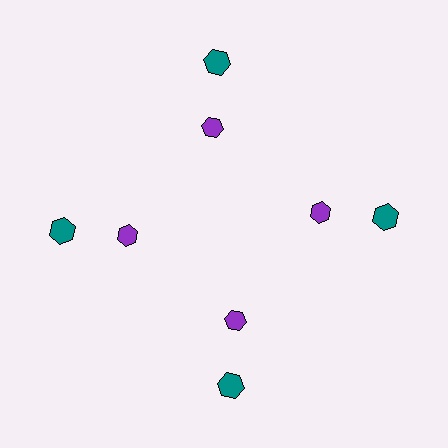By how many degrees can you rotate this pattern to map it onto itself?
The pattern maps onto itself every 90 degrees of rotation.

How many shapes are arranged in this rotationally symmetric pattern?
There are 8 shapes, arranged in 4 groups of 2.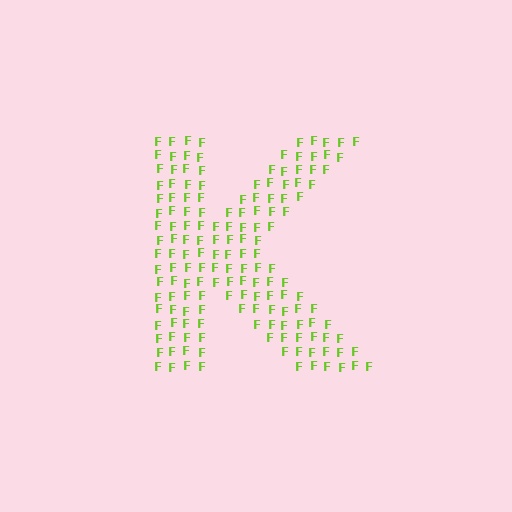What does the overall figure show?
The overall figure shows the letter K.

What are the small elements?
The small elements are letter F's.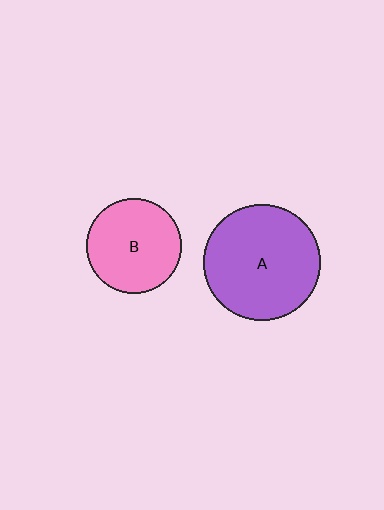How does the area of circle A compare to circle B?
Approximately 1.5 times.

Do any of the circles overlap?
No, none of the circles overlap.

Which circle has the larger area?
Circle A (purple).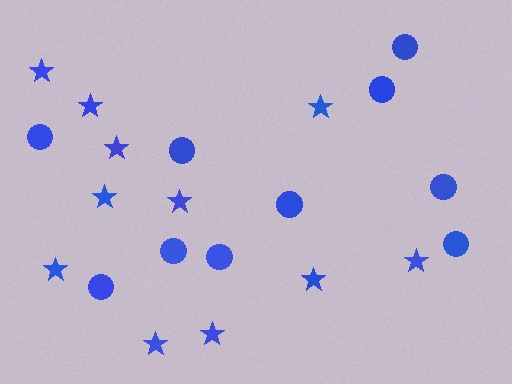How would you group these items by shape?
There are 2 groups: one group of circles (10) and one group of stars (11).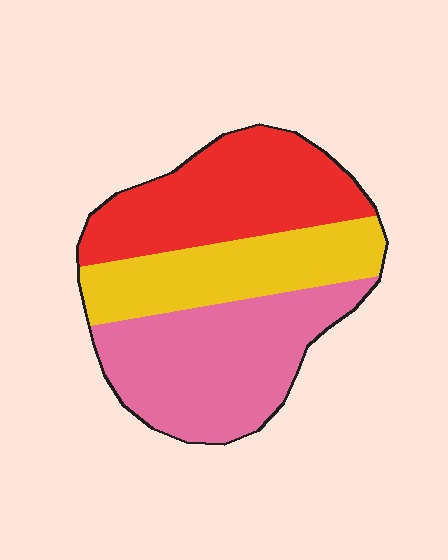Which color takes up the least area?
Yellow, at roughly 25%.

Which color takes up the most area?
Pink, at roughly 40%.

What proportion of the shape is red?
Red covers around 35% of the shape.